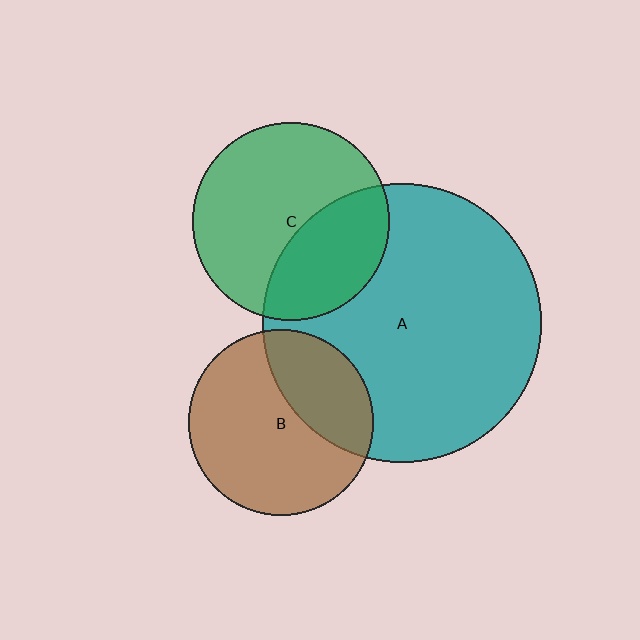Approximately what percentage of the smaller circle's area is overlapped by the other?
Approximately 30%.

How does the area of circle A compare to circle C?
Approximately 2.0 times.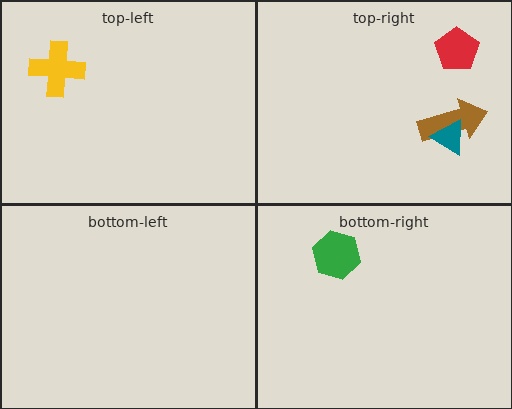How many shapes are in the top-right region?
3.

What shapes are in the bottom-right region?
The green hexagon.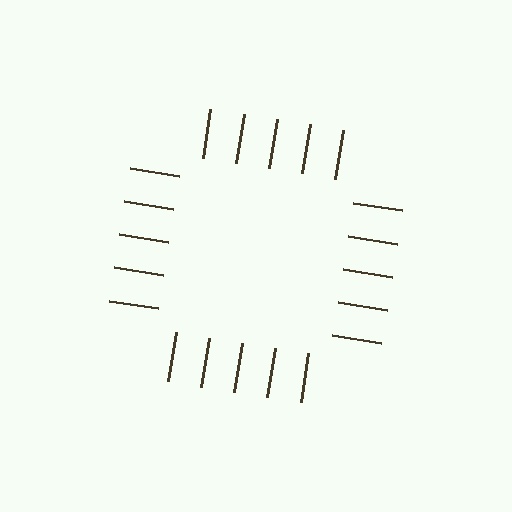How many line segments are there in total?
20 — 5 along each of the 4 edges.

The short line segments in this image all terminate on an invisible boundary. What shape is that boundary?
An illusory square — the line segments terminate on its edges but no continuous stroke is drawn.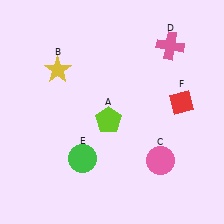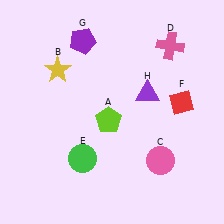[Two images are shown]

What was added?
A purple pentagon (G), a purple triangle (H) were added in Image 2.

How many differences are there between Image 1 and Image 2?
There are 2 differences between the two images.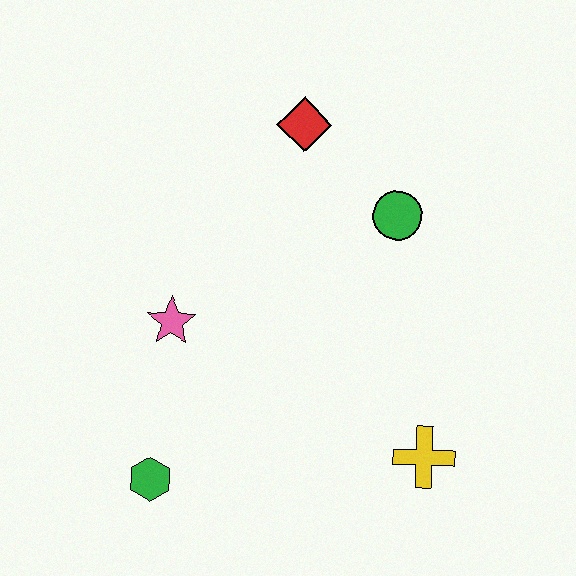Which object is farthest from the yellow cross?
The red diamond is farthest from the yellow cross.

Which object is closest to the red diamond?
The green circle is closest to the red diamond.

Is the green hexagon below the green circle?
Yes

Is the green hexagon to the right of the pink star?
No